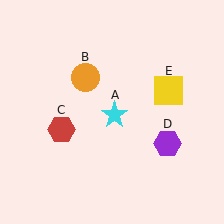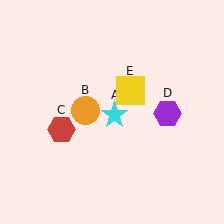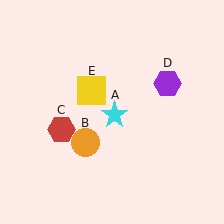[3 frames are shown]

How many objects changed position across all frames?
3 objects changed position: orange circle (object B), purple hexagon (object D), yellow square (object E).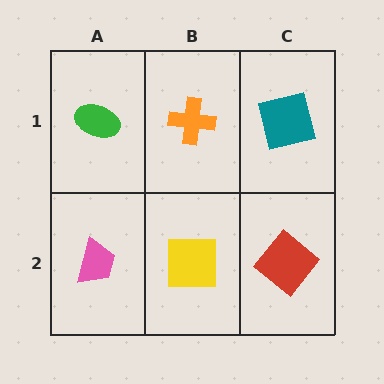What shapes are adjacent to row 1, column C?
A red diamond (row 2, column C), an orange cross (row 1, column B).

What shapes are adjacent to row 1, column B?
A yellow square (row 2, column B), a green ellipse (row 1, column A), a teal square (row 1, column C).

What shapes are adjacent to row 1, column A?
A pink trapezoid (row 2, column A), an orange cross (row 1, column B).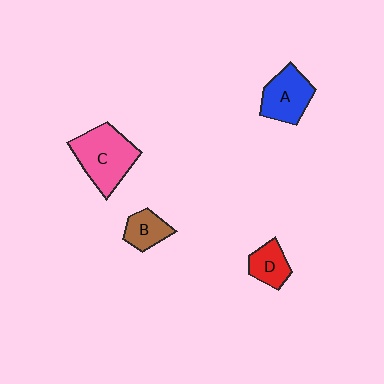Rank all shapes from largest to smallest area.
From largest to smallest: C (pink), A (blue), D (red), B (brown).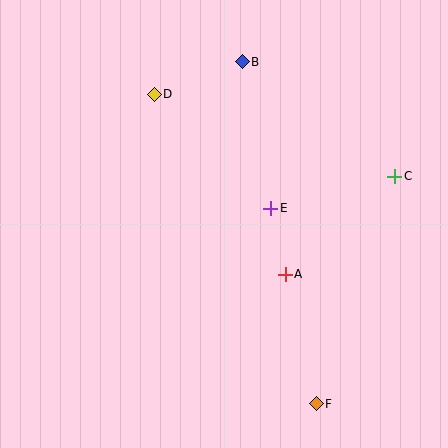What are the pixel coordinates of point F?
Point F is at (316, 404).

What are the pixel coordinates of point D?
Point D is at (154, 94).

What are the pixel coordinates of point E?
Point E is at (271, 208).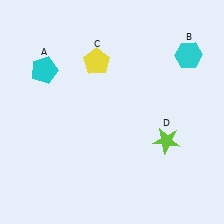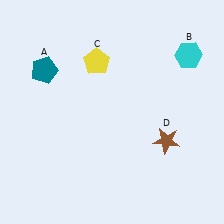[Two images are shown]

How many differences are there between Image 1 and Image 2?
There are 2 differences between the two images.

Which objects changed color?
A changed from cyan to teal. D changed from lime to brown.